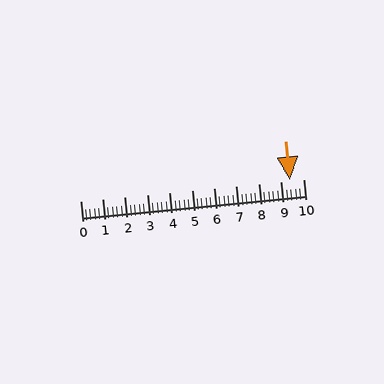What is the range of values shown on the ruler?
The ruler shows values from 0 to 10.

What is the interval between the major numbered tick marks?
The major tick marks are spaced 1 units apart.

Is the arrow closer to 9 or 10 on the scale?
The arrow is closer to 9.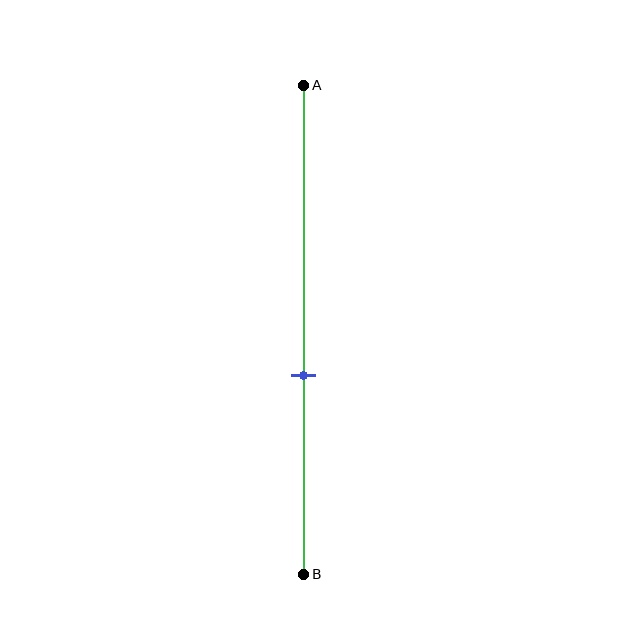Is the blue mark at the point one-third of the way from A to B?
No, the mark is at about 60% from A, not at the 33% one-third point.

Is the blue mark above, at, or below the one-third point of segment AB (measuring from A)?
The blue mark is below the one-third point of segment AB.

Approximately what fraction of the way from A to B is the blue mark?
The blue mark is approximately 60% of the way from A to B.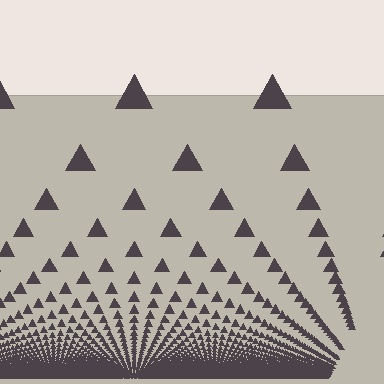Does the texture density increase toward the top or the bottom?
Density increases toward the bottom.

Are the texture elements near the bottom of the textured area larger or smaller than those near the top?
Smaller. The gradient is inverted — elements near the bottom are smaller and denser.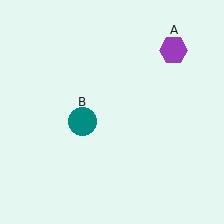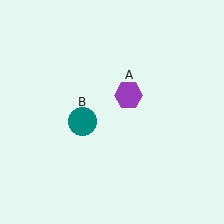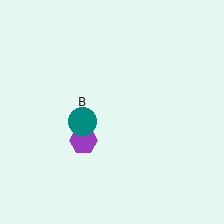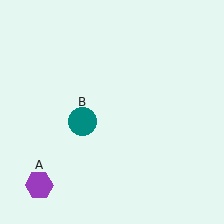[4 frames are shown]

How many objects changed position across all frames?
1 object changed position: purple hexagon (object A).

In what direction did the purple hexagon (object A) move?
The purple hexagon (object A) moved down and to the left.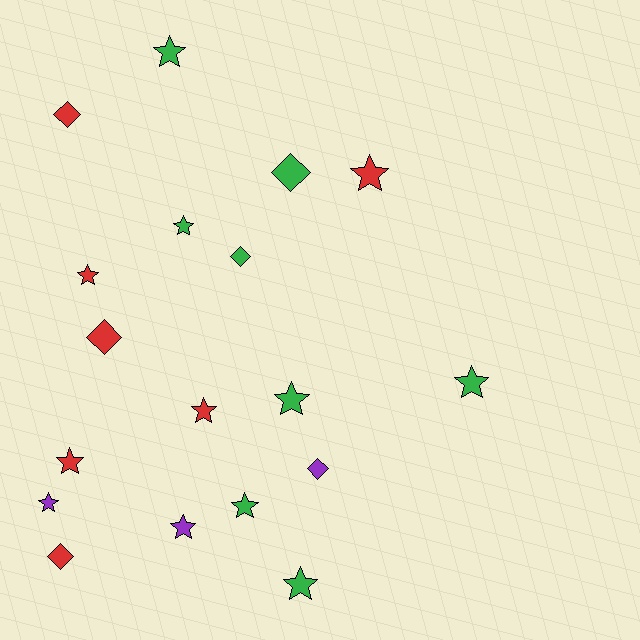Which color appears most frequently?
Green, with 8 objects.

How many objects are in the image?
There are 18 objects.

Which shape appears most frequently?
Star, with 12 objects.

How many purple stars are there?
There are 2 purple stars.